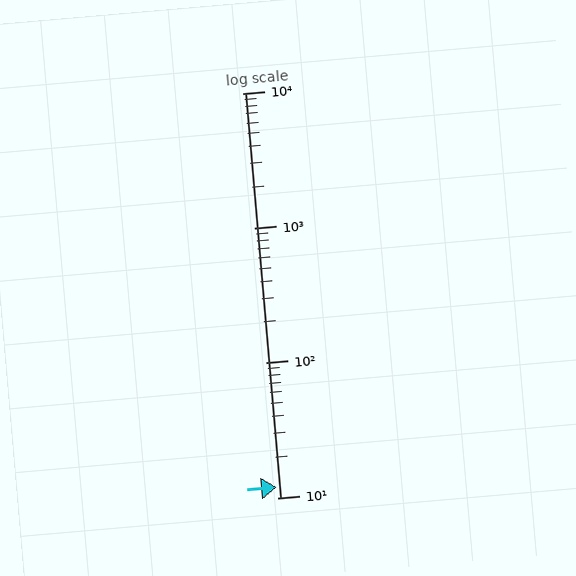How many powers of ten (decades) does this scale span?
The scale spans 3 decades, from 10 to 10000.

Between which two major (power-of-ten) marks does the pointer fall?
The pointer is between 10 and 100.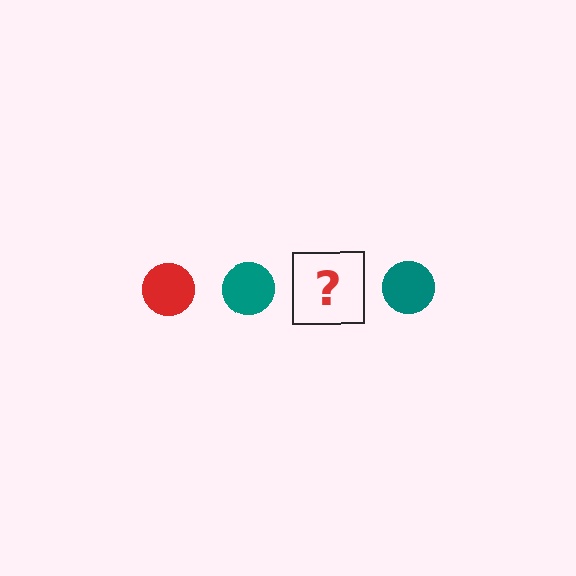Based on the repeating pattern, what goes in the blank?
The blank should be a red circle.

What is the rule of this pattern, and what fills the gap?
The rule is that the pattern cycles through red, teal circles. The gap should be filled with a red circle.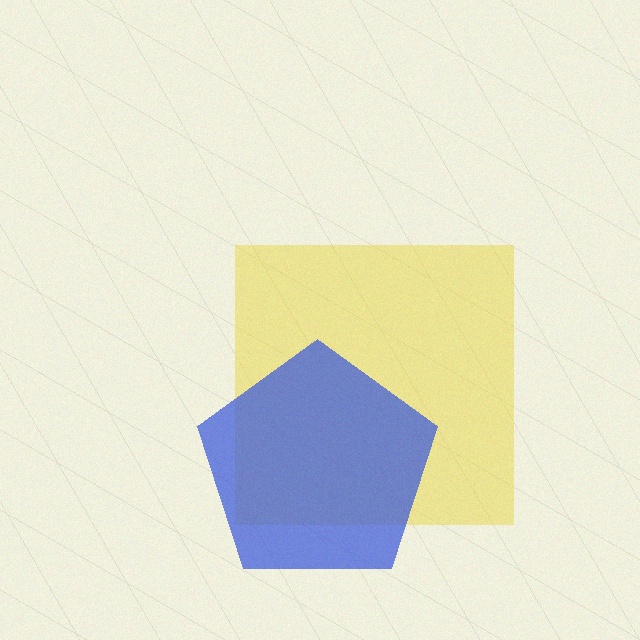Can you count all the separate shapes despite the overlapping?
Yes, there are 2 separate shapes.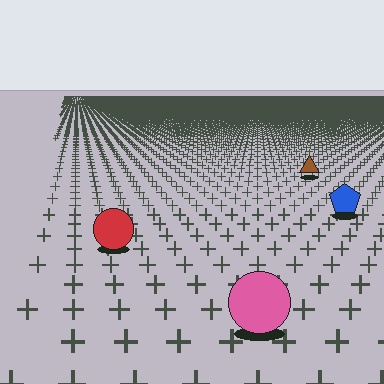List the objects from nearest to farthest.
From nearest to farthest: the pink circle, the red circle, the blue pentagon, the brown triangle.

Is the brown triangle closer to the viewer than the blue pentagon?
No. The blue pentagon is closer — you can tell from the texture gradient: the ground texture is coarser near it.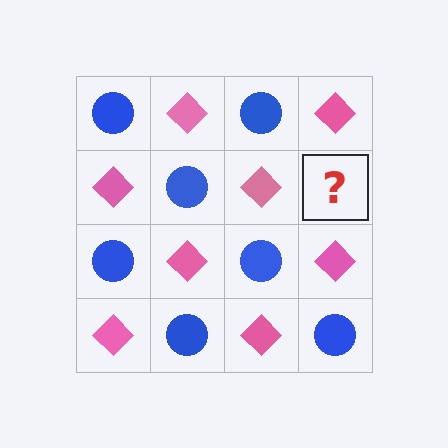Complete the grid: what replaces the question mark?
The question mark should be replaced with a blue circle.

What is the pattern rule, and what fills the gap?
The rule is that it alternates blue circle and pink diamond in a checkerboard pattern. The gap should be filled with a blue circle.